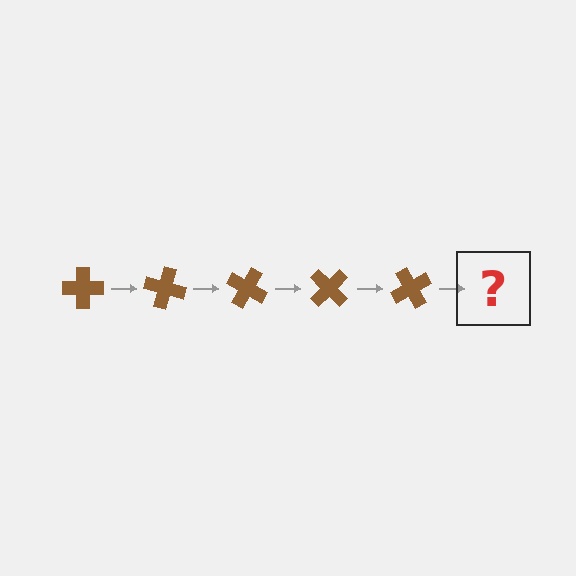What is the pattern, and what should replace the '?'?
The pattern is that the cross rotates 15 degrees each step. The '?' should be a brown cross rotated 75 degrees.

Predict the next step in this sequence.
The next step is a brown cross rotated 75 degrees.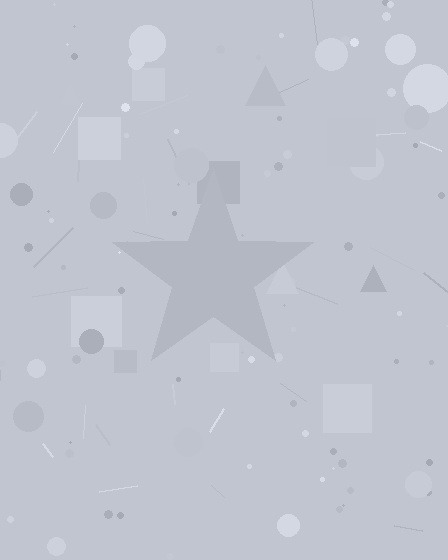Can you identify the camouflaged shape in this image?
The camouflaged shape is a star.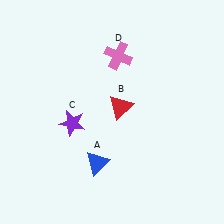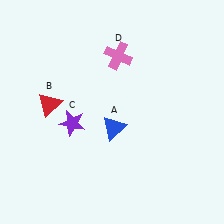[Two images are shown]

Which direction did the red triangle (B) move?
The red triangle (B) moved left.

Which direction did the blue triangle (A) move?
The blue triangle (A) moved up.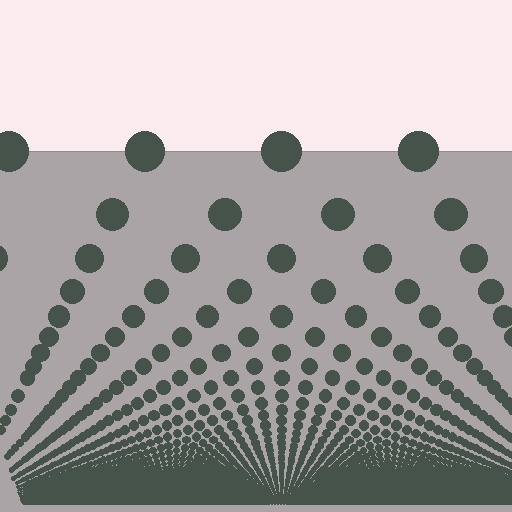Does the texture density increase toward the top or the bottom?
Density increases toward the bottom.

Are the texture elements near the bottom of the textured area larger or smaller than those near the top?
Smaller. The gradient is inverted — elements near the bottom are smaller and denser.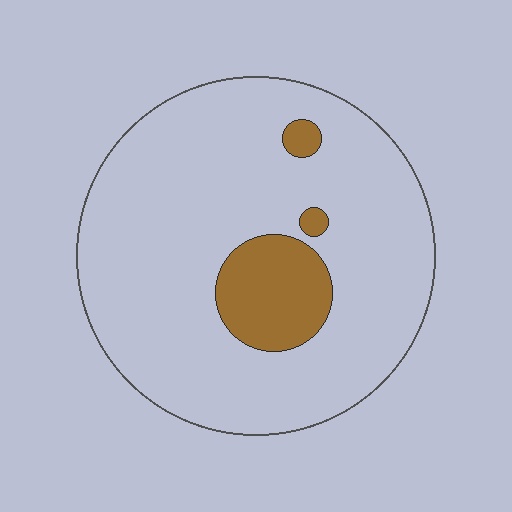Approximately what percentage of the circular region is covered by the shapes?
Approximately 15%.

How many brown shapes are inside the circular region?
3.